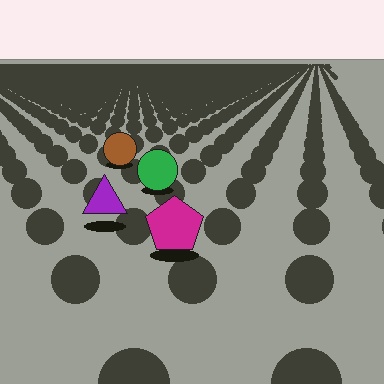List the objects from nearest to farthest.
From nearest to farthest: the magenta pentagon, the purple triangle, the green circle, the brown circle.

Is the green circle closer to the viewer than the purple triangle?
No. The purple triangle is closer — you can tell from the texture gradient: the ground texture is coarser near it.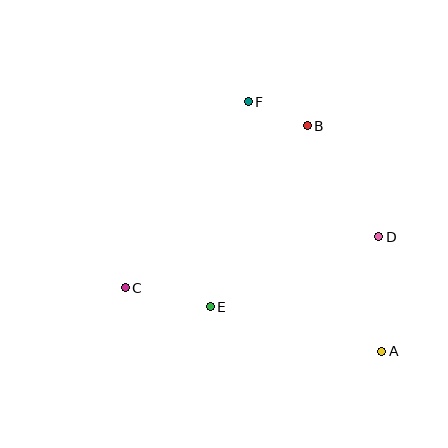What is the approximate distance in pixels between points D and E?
The distance between D and E is approximately 183 pixels.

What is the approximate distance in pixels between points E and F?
The distance between E and F is approximately 209 pixels.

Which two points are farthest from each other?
Points A and F are farthest from each other.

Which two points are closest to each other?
Points B and F are closest to each other.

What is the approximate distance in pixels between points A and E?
The distance between A and E is approximately 177 pixels.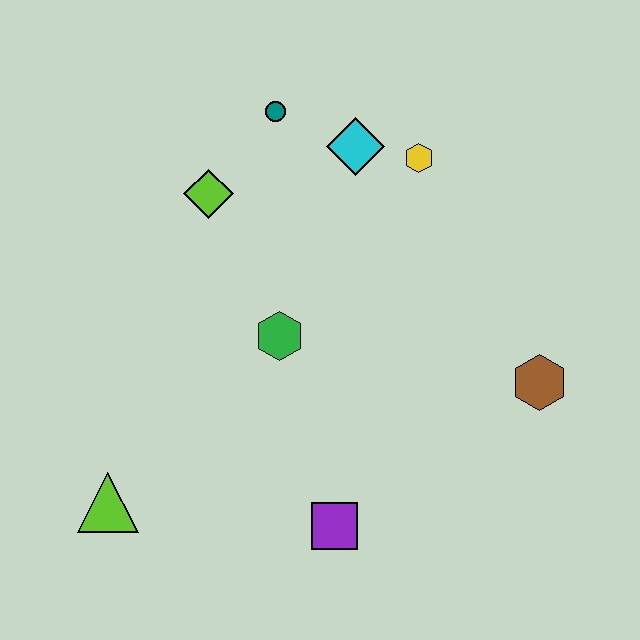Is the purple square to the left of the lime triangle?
No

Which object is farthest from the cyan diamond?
The lime triangle is farthest from the cyan diamond.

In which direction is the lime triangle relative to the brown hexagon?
The lime triangle is to the left of the brown hexagon.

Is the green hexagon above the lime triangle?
Yes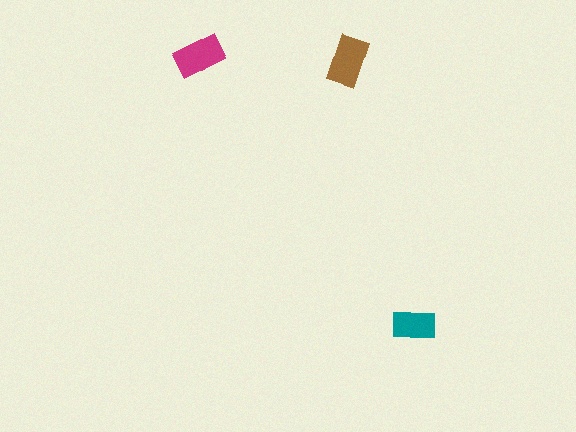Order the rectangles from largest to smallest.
the brown one, the magenta one, the teal one.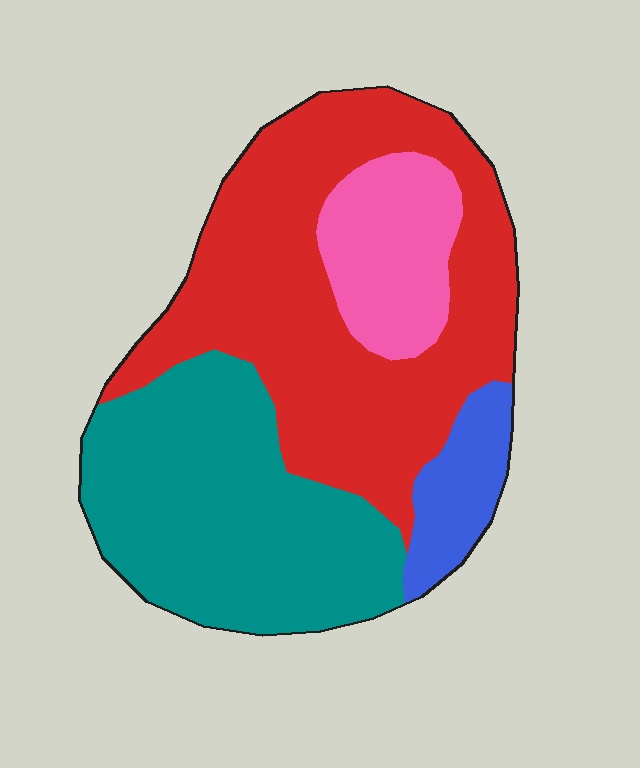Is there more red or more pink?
Red.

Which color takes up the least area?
Blue, at roughly 10%.